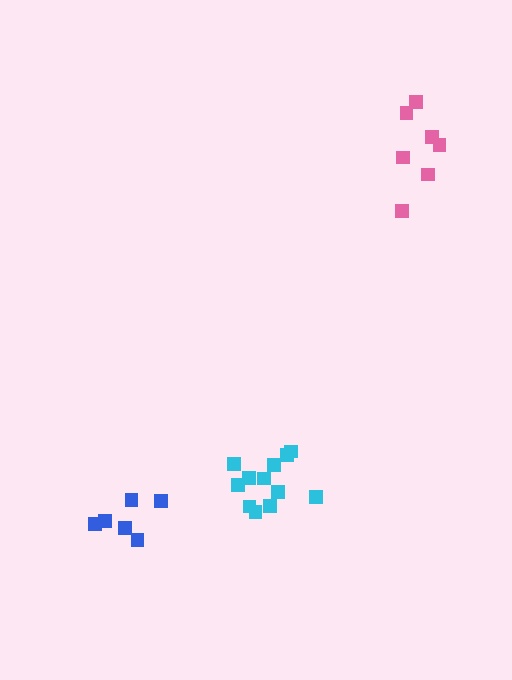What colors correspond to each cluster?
The clusters are colored: cyan, blue, pink.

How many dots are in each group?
Group 1: 12 dots, Group 2: 6 dots, Group 3: 7 dots (25 total).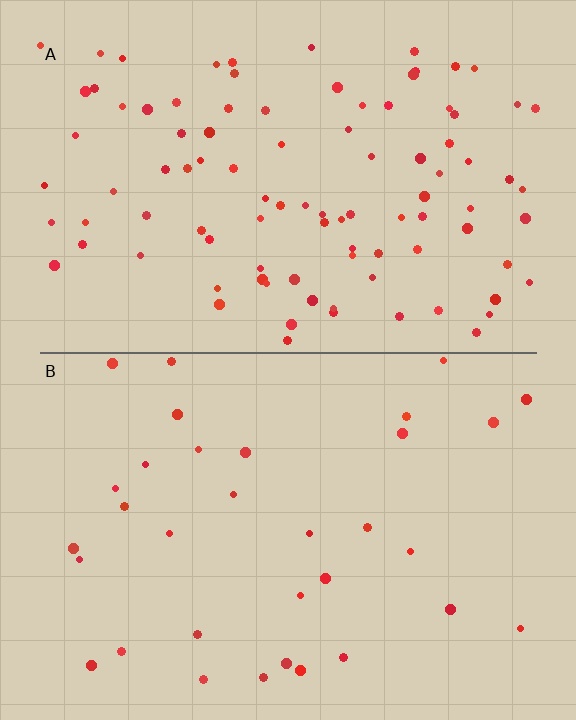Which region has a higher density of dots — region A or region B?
A (the top).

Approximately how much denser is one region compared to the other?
Approximately 2.9× — region A over region B.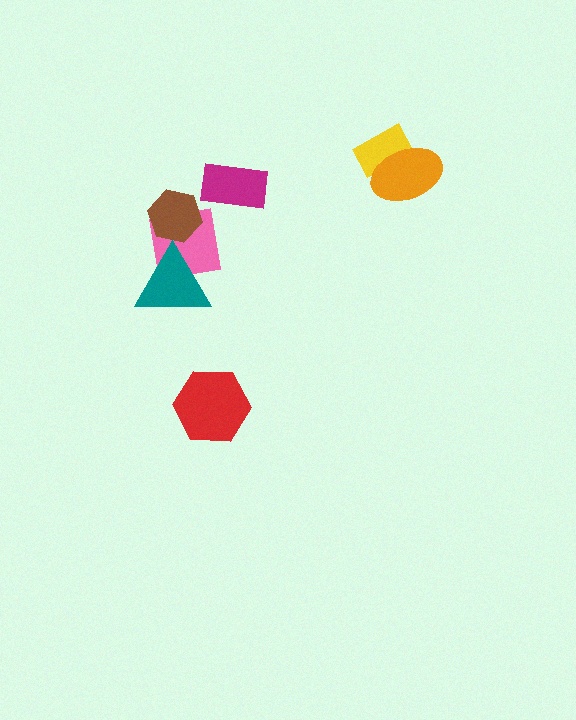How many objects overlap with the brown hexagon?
1 object overlaps with the brown hexagon.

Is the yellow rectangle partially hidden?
Yes, it is partially covered by another shape.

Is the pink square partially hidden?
Yes, it is partially covered by another shape.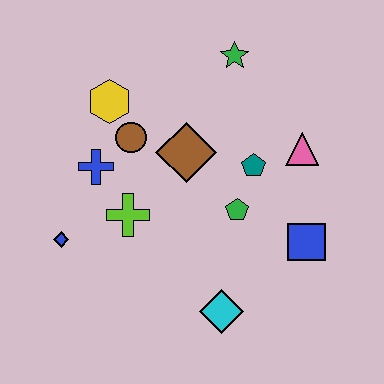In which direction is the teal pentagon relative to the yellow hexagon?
The teal pentagon is to the right of the yellow hexagon.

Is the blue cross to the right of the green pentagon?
No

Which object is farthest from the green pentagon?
The blue diamond is farthest from the green pentagon.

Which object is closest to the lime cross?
The blue cross is closest to the lime cross.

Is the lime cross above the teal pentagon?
No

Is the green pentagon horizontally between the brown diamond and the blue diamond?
No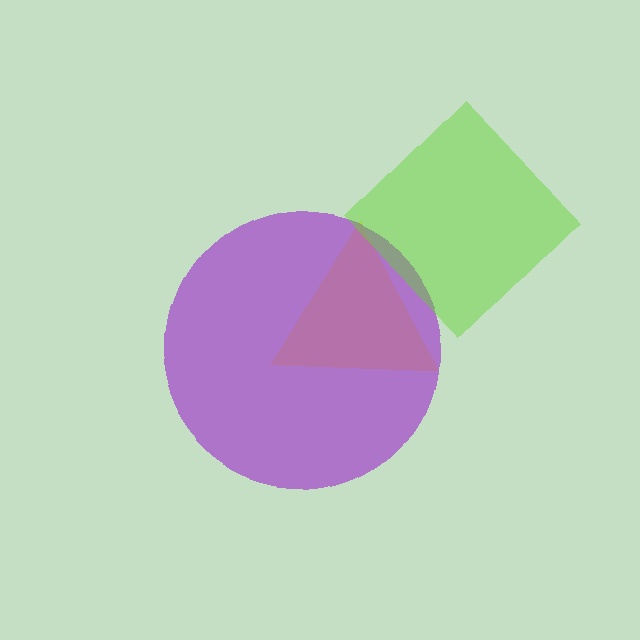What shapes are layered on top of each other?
The layered shapes are: a yellow triangle, a purple circle, a lime diamond.